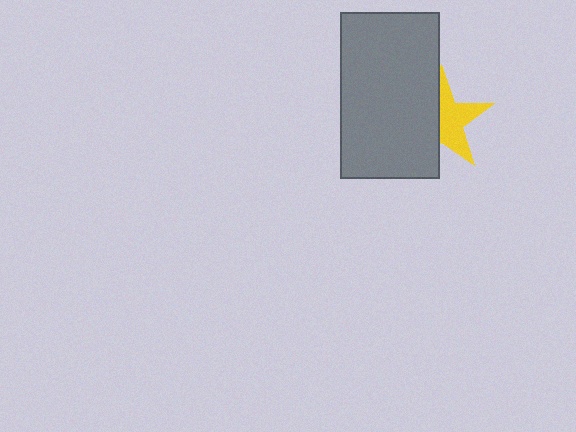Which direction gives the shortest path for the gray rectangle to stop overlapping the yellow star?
Moving left gives the shortest separation.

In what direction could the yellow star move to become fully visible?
The yellow star could move right. That would shift it out from behind the gray rectangle entirely.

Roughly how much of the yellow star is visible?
About half of it is visible (roughly 54%).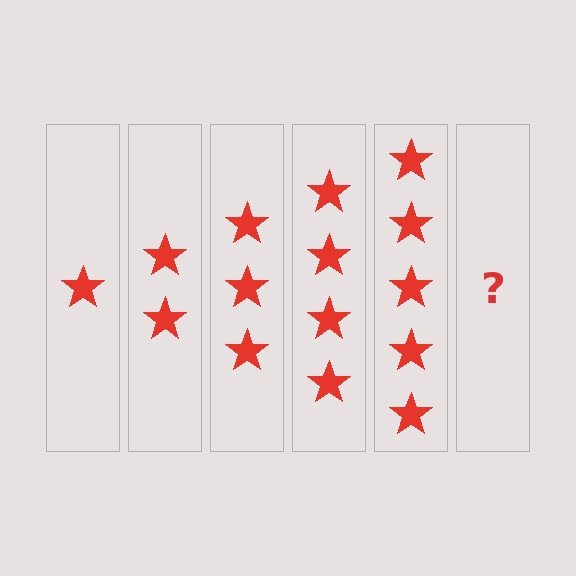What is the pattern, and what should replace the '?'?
The pattern is that each step adds one more star. The '?' should be 6 stars.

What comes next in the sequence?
The next element should be 6 stars.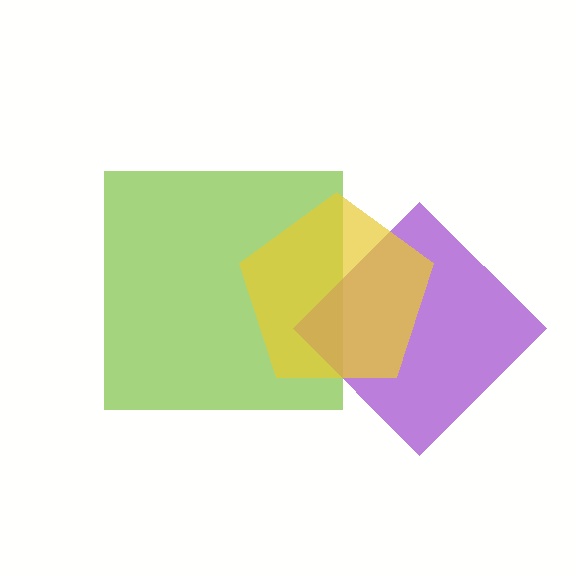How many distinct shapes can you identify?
There are 3 distinct shapes: a lime square, a purple diamond, a yellow pentagon.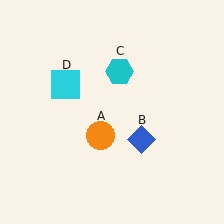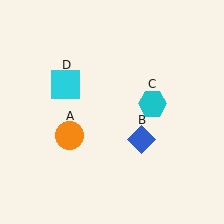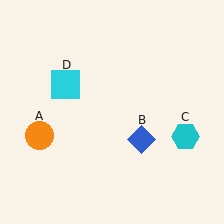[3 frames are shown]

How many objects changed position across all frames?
2 objects changed position: orange circle (object A), cyan hexagon (object C).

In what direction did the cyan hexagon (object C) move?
The cyan hexagon (object C) moved down and to the right.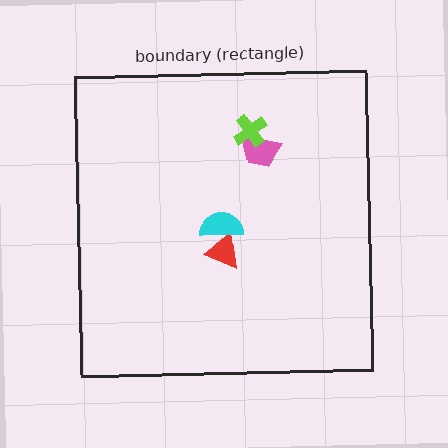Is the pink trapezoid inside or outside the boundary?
Inside.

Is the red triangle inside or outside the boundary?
Inside.